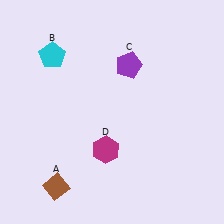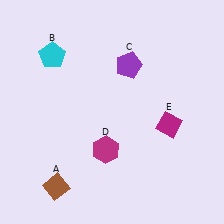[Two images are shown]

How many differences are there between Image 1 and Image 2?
There is 1 difference between the two images.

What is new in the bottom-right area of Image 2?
A magenta diamond (E) was added in the bottom-right area of Image 2.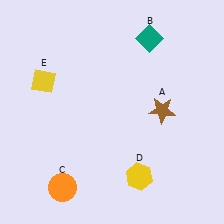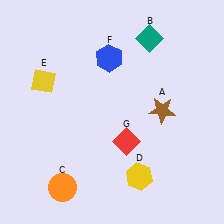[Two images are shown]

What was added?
A blue hexagon (F), a red diamond (G) were added in Image 2.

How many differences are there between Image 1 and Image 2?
There are 2 differences between the two images.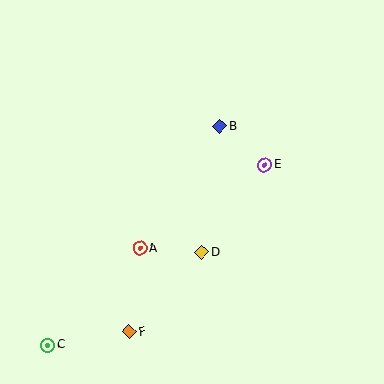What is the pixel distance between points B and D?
The distance between B and D is 127 pixels.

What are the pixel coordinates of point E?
Point E is at (265, 165).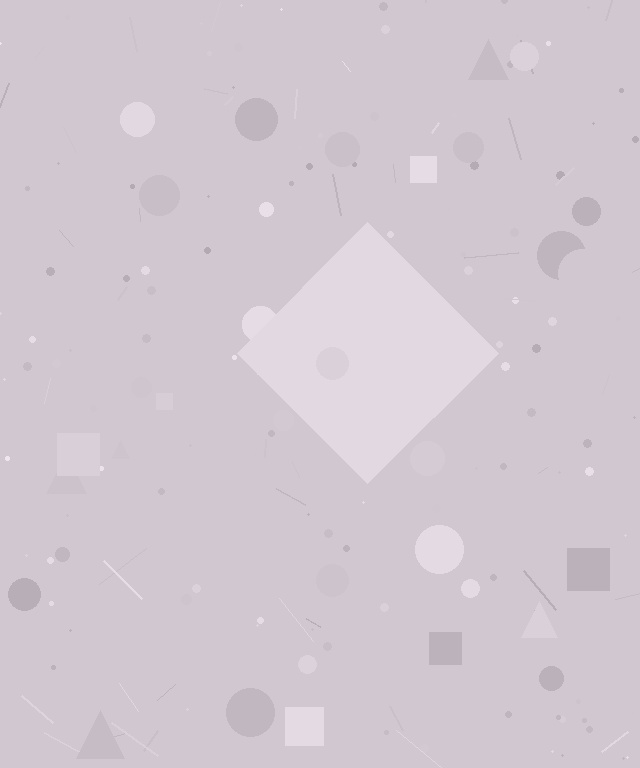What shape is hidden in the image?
A diamond is hidden in the image.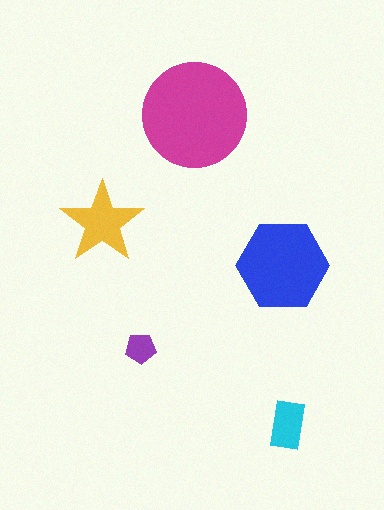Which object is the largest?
The magenta circle.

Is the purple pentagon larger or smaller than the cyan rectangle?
Smaller.